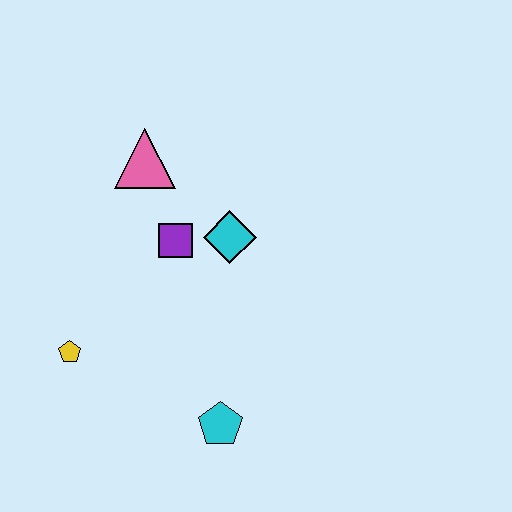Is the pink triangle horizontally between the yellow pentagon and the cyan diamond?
Yes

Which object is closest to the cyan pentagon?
The yellow pentagon is closest to the cyan pentagon.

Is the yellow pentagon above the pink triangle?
No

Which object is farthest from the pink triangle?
The cyan pentagon is farthest from the pink triangle.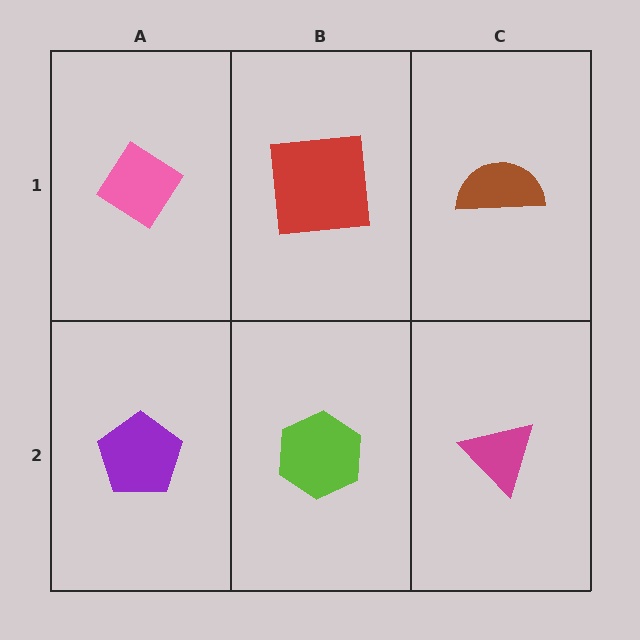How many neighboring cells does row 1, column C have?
2.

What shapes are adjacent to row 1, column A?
A purple pentagon (row 2, column A), a red square (row 1, column B).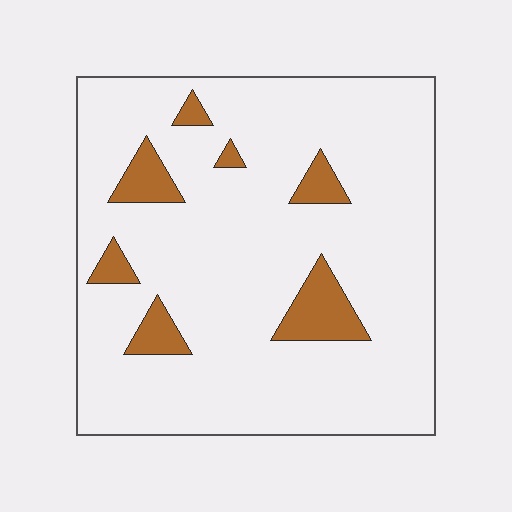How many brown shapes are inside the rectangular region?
7.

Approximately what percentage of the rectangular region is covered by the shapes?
Approximately 10%.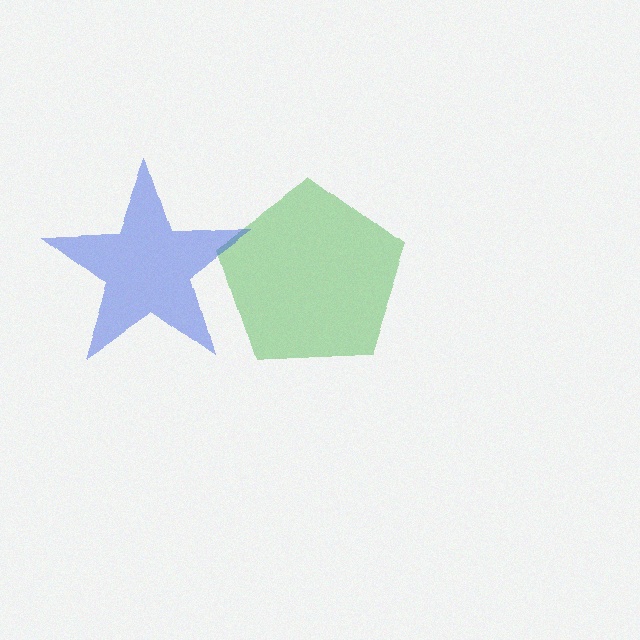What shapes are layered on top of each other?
The layered shapes are: a green pentagon, a blue star.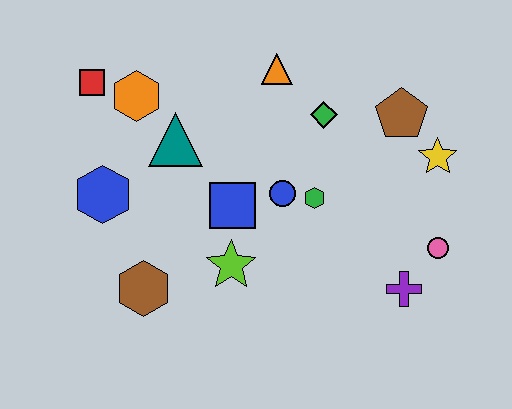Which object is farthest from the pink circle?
The red square is farthest from the pink circle.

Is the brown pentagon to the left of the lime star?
No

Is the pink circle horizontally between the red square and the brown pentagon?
No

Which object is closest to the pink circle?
The purple cross is closest to the pink circle.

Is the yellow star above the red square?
No